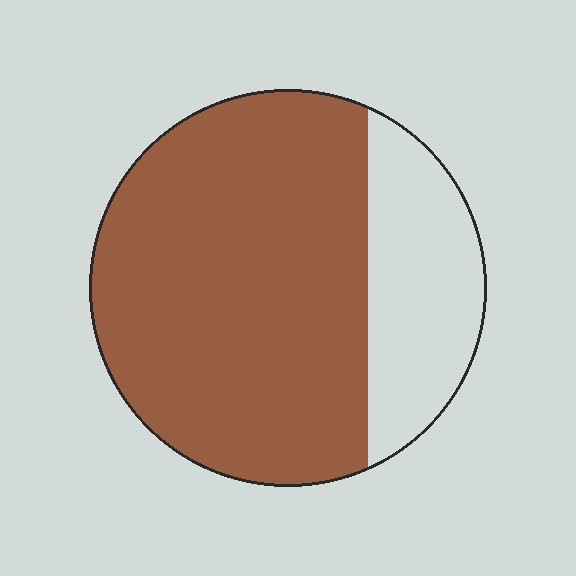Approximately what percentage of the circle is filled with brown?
Approximately 75%.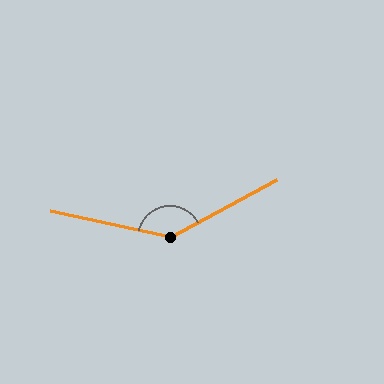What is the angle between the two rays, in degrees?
Approximately 139 degrees.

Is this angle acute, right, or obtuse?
It is obtuse.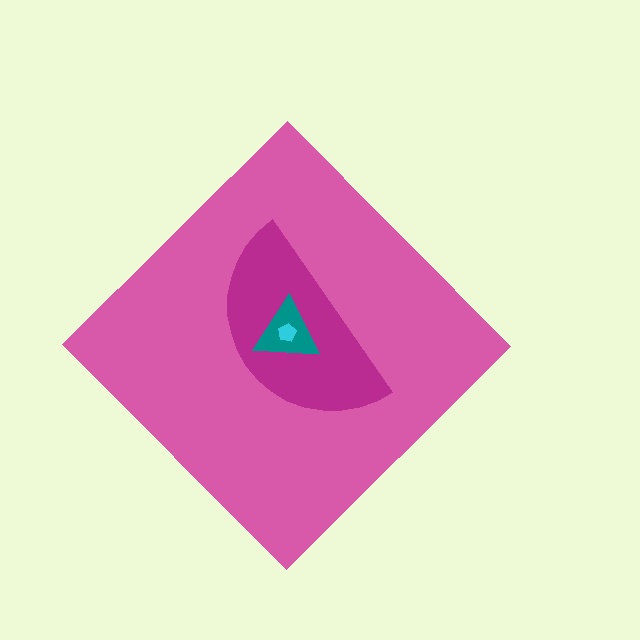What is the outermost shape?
The pink diamond.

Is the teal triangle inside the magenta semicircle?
Yes.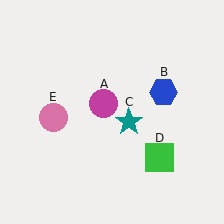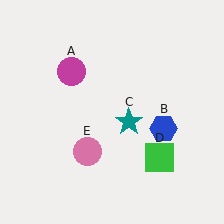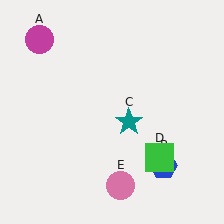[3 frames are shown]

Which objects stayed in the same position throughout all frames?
Teal star (object C) and green square (object D) remained stationary.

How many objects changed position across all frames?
3 objects changed position: magenta circle (object A), blue hexagon (object B), pink circle (object E).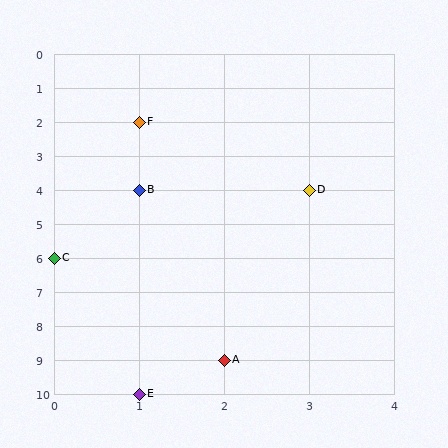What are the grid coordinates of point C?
Point C is at grid coordinates (0, 6).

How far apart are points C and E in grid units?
Points C and E are 1 column and 4 rows apart (about 4.1 grid units diagonally).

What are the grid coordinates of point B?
Point B is at grid coordinates (1, 4).